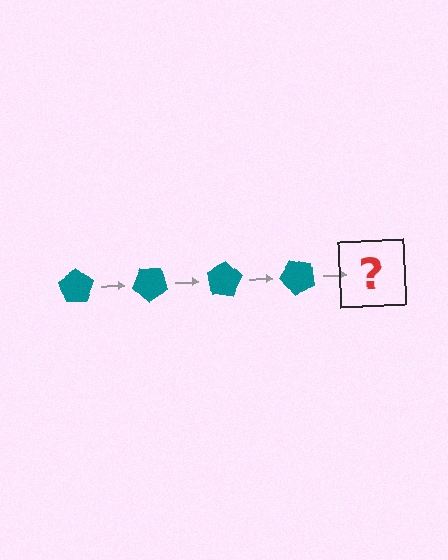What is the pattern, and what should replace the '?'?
The pattern is that the pentagon rotates 40 degrees each step. The '?' should be a teal pentagon rotated 160 degrees.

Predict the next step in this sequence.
The next step is a teal pentagon rotated 160 degrees.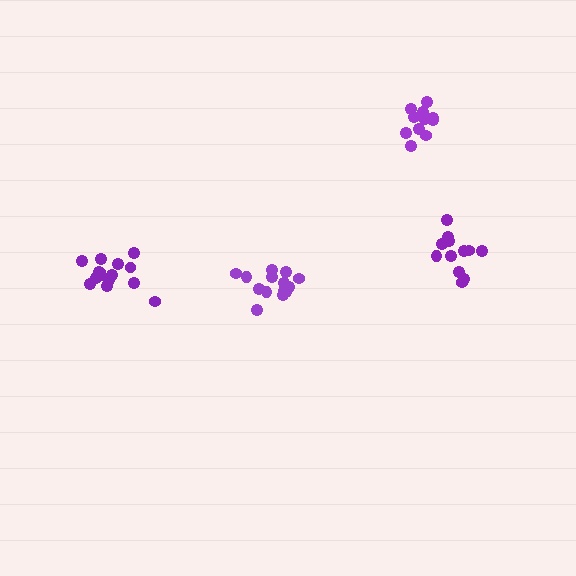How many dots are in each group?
Group 1: 11 dots, Group 2: 14 dots, Group 3: 15 dots, Group 4: 12 dots (52 total).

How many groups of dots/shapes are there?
There are 4 groups.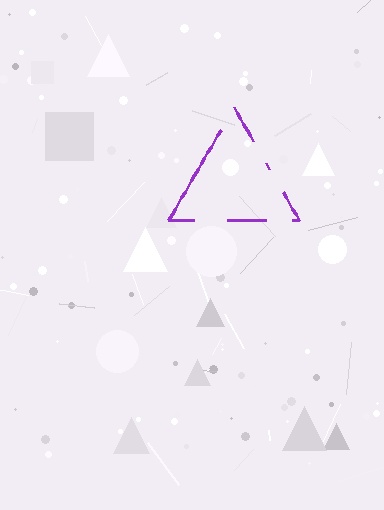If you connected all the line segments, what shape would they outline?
They would outline a triangle.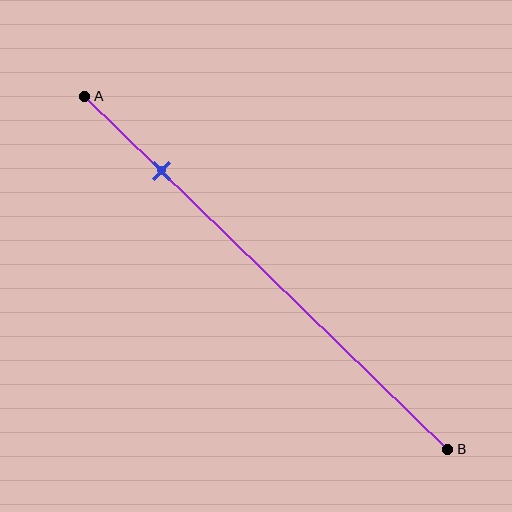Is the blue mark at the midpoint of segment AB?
No, the mark is at about 20% from A, not at the 50% midpoint.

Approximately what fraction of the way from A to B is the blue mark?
The blue mark is approximately 20% of the way from A to B.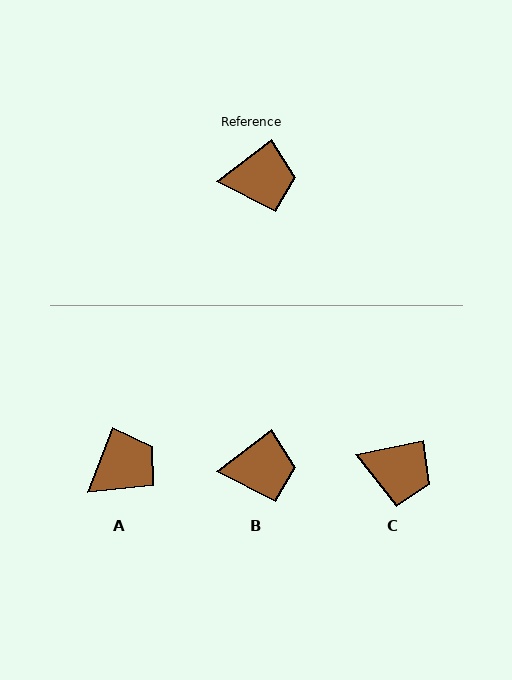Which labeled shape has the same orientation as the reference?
B.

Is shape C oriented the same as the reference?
No, it is off by about 25 degrees.